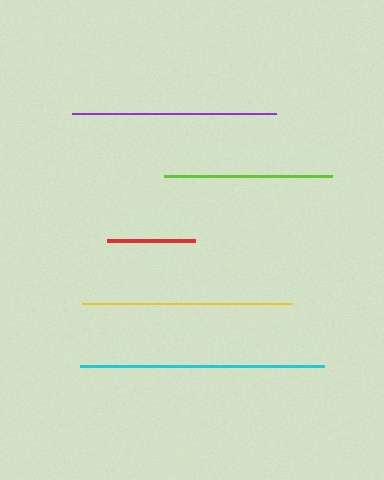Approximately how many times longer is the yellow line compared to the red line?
The yellow line is approximately 2.4 times the length of the red line.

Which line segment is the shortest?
The red line is the shortest at approximately 88 pixels.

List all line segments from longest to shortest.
From longest to shortest: cyan, yellow, purple, lime, red.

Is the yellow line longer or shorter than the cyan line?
The cyan line is longer than the yellow line.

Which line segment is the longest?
The cyan line is the longest at approximately 244 pixels.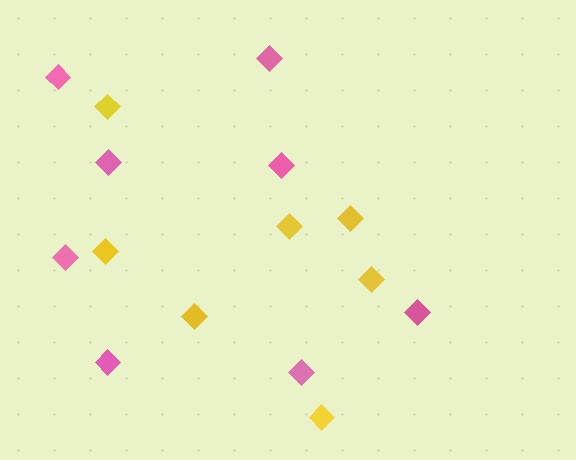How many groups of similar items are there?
There are 2 groups: one group of pink diamonds (8) and one group of yellow diamonds (7).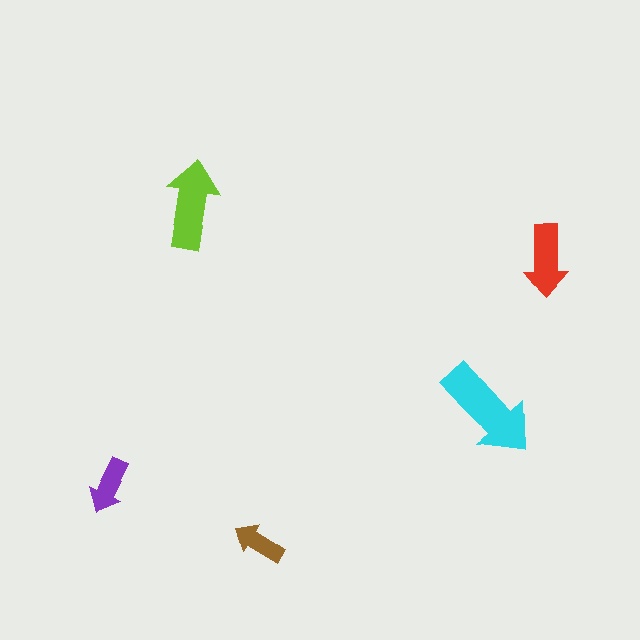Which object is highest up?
The lime arrow is topmost.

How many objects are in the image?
There are 5 objects in the image.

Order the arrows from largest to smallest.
the cyan one, the lime one, the red one, the purple one, the brown one.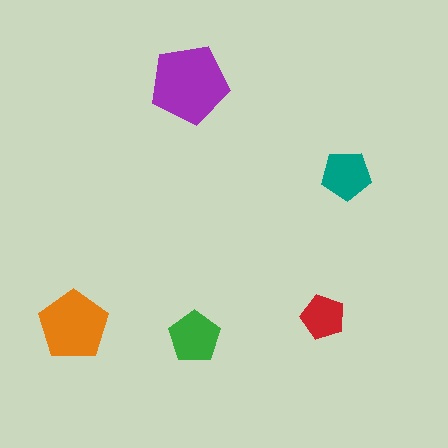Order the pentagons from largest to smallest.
the purple one, the orange one, the green one, the teal one, the red one.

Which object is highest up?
The purple pentagon is topmost.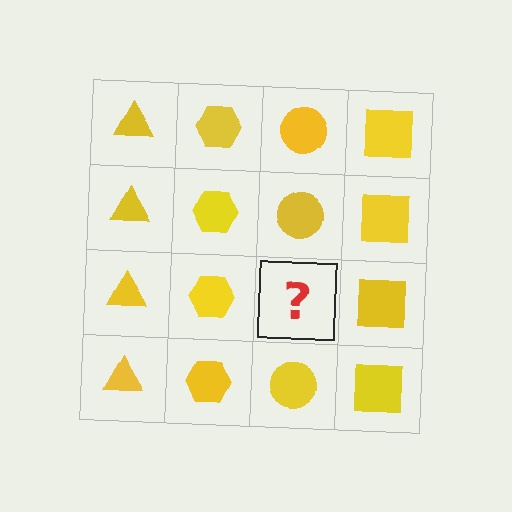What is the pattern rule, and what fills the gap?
The rule is that each column has a consistent shape. The gap should be filled with a yellow circle.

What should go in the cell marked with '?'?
The missing cell should contain a yellow circle.